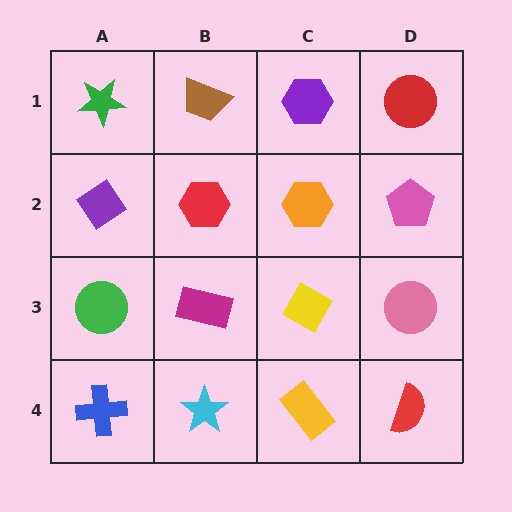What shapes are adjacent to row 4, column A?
A green circle (row 3, column A), a cyan star (row 4, column B).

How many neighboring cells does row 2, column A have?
3.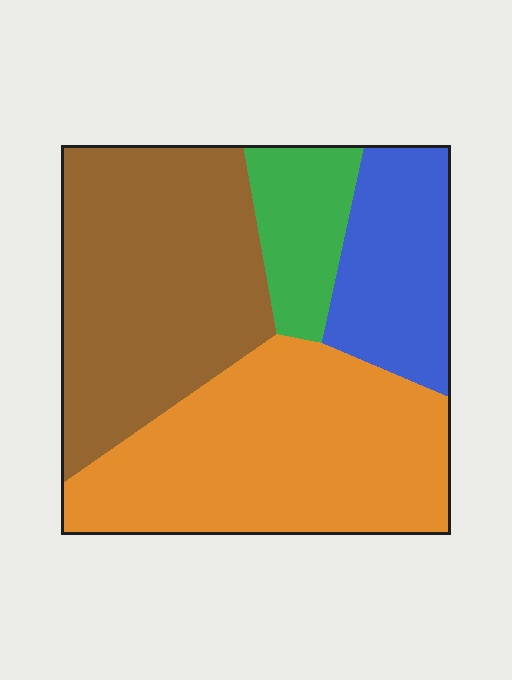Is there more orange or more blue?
Orange.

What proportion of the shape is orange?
Orange takes up about three eighths (3/8) of the shape.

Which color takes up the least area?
Green, at roughly 10%.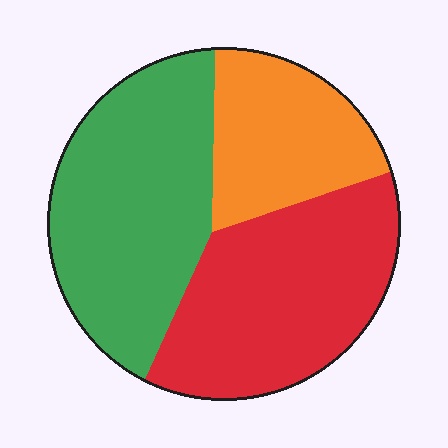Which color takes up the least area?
Orange, at roughly 20%.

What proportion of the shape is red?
Red covers roughly 40% of the shape.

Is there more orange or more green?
Green.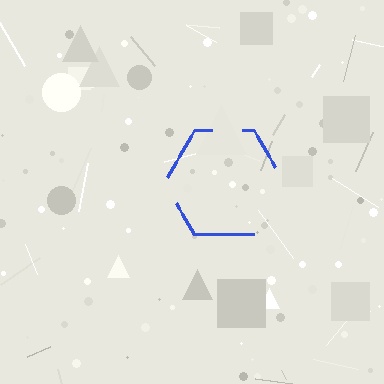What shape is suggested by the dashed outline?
The dashed outline suggests a hexagon.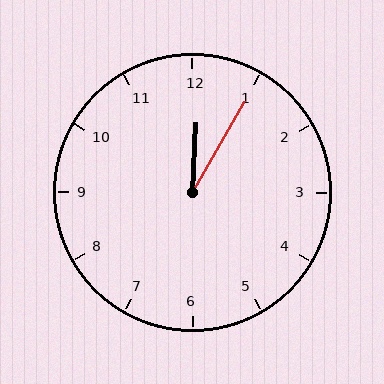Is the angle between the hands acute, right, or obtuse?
It is acute.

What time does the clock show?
12:05.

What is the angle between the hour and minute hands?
Approximately 28 degrees.